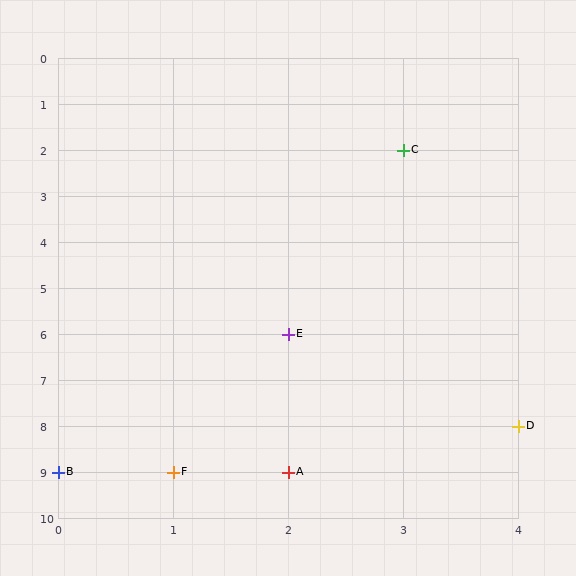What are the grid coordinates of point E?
Point E is at grid coordinates (2, 6).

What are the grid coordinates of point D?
Point D is at grid coordinates (4, 8).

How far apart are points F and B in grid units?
Points F and B are 1 column apart.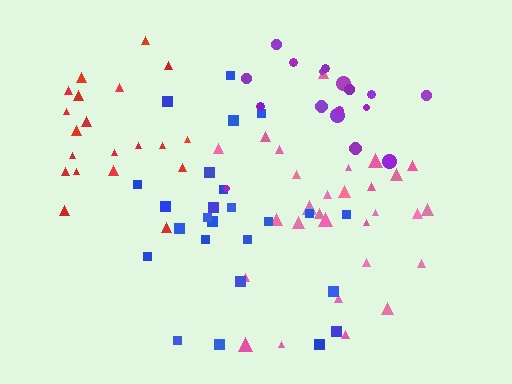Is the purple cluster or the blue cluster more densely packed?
Purple.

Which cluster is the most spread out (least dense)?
Blue.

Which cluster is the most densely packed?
Purple.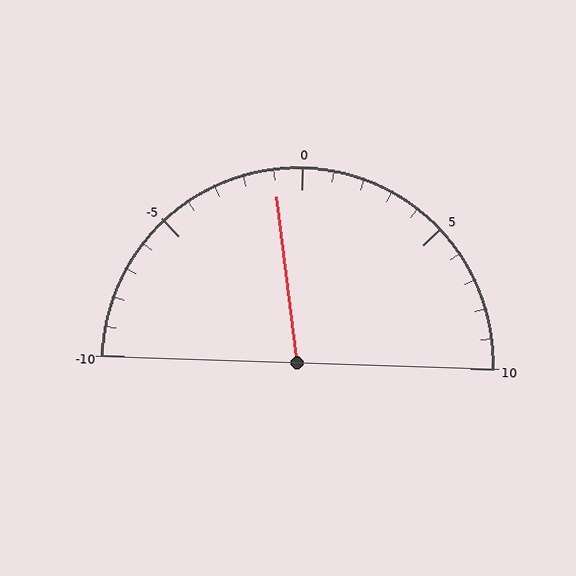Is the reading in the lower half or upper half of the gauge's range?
The reading is in the lower half of the range (-10 to 10).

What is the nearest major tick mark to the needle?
The nearest major tick mark is 0.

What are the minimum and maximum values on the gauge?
The gauge ranges from -10 to 10.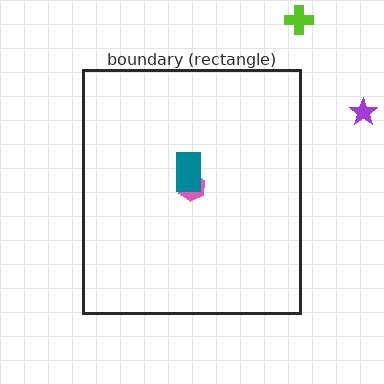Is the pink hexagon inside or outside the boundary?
Inside.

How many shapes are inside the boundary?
2 inside, 2 outside.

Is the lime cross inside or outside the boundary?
Outside.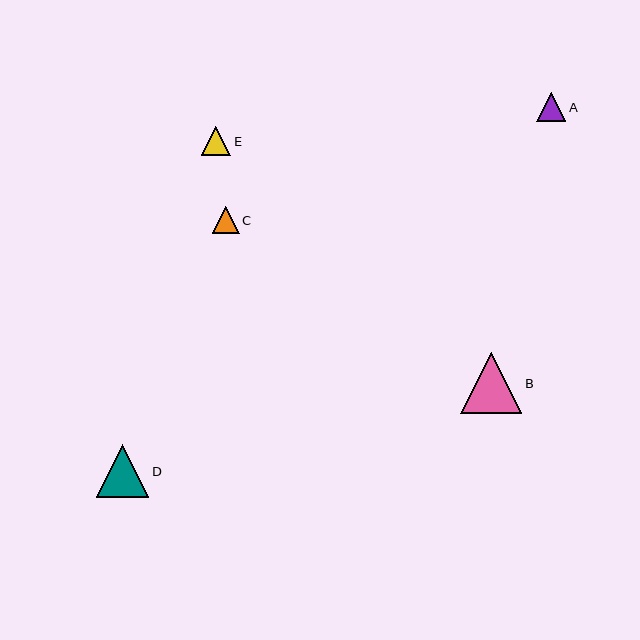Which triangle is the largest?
Triangle B is the largest with a size of approximately 61 pixels.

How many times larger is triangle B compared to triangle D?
Triangle B is approximately 1.2 times the size of triangle D.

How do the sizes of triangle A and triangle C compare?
Triangle A and triangle C are approximately the same size.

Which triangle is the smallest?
Triangle C is the smallest with a size of approximately 27 pixels.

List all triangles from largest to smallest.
From largest to smallest: B, D, E, A, C.